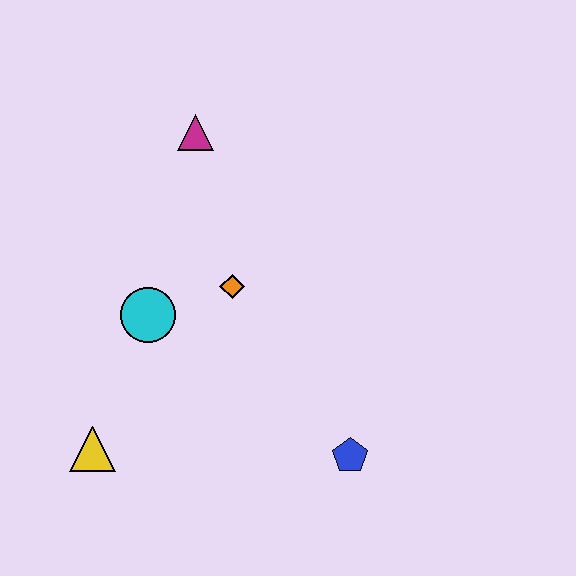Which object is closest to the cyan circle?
The orange diamond is closest to the cyan circle.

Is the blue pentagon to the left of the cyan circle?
No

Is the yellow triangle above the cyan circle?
No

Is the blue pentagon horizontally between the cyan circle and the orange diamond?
No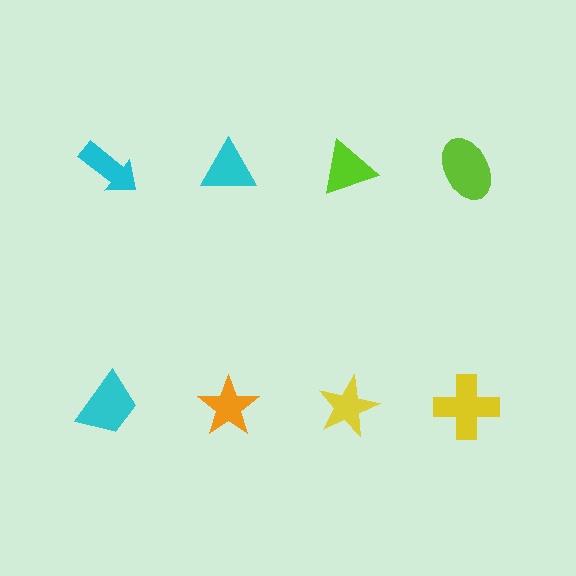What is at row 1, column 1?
A cyan arrow.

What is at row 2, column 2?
An orange star.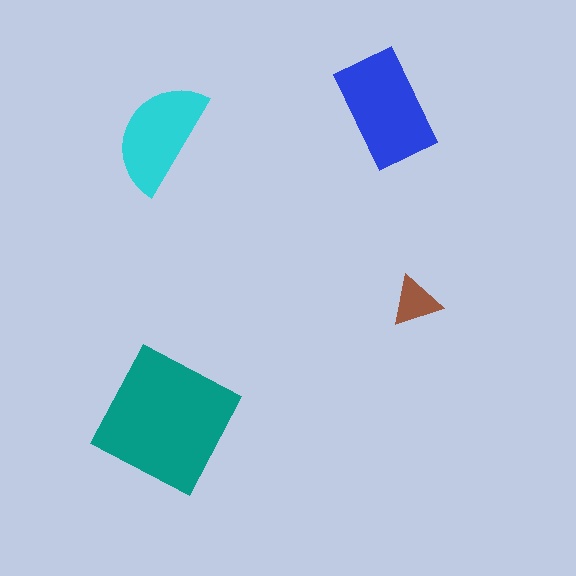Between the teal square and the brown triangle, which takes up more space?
The teal square.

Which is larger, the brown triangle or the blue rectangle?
The blue rectangle.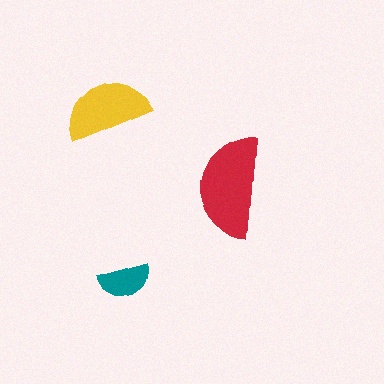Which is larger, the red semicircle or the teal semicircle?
The red one.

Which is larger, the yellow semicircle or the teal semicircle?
The yellow one.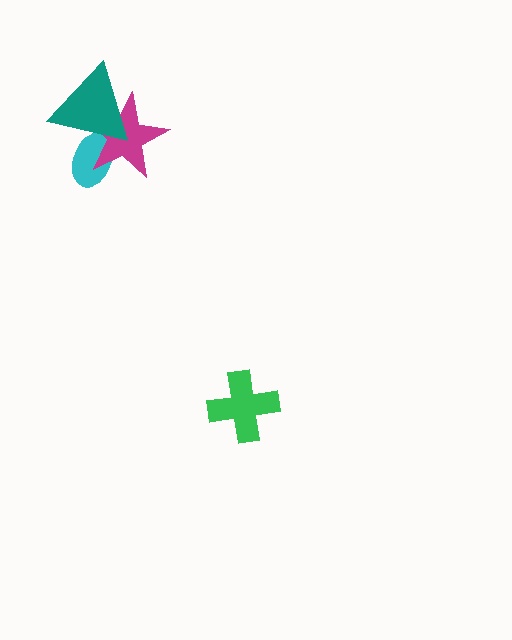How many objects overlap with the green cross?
0 objects overlap with the green cross.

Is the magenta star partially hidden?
Yes, it is partially covered by another shape.